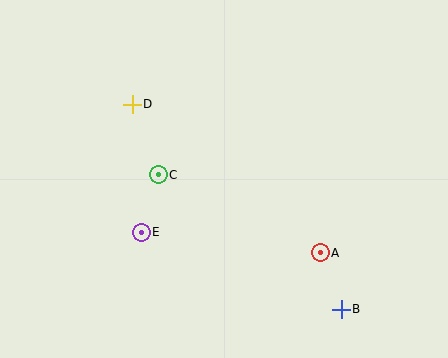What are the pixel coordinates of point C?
Point C is at (158, 175).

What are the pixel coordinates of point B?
Point B is at (341, 309).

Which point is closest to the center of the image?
Point C at (158, 175) is closest to the center.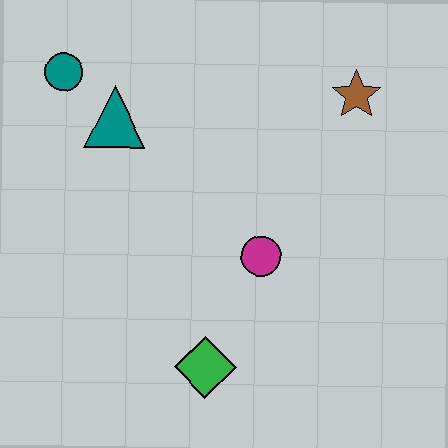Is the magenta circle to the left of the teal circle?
No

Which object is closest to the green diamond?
The magenta circle is closest to the green diamond.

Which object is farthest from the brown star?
The green diamond is farthest from the brown star.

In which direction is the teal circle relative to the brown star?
The teal circle is to the left of the brown star.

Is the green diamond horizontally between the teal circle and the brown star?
Yes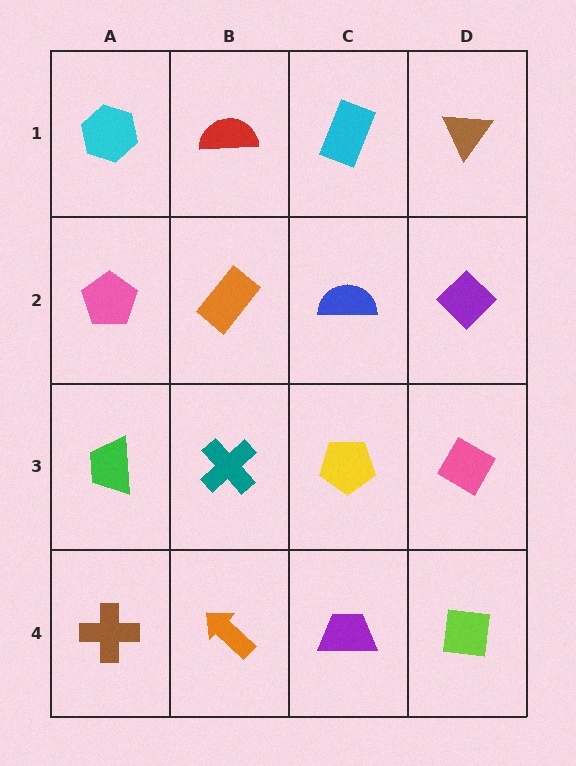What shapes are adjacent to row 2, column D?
A brown triangle (row 1, column D), a pink diamond (row 3, column D), a blue semicircle (row 2, column C).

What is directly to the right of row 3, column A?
A teal cross.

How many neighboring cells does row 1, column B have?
3.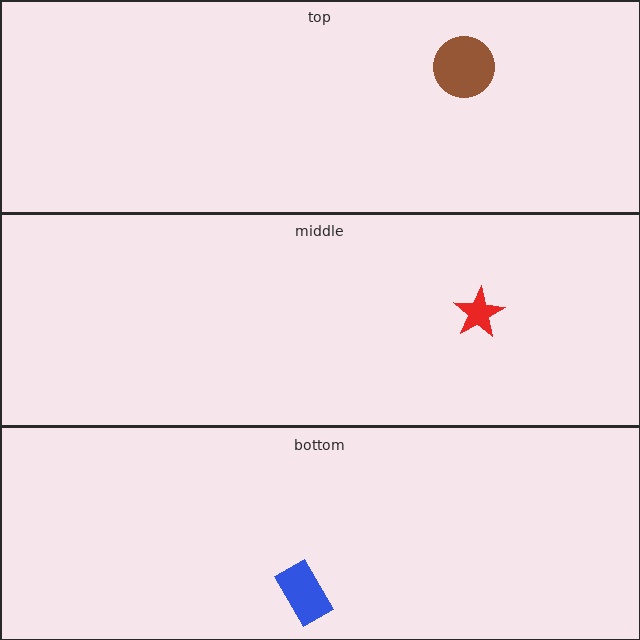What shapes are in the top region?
The brown circle.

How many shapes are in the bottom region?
1.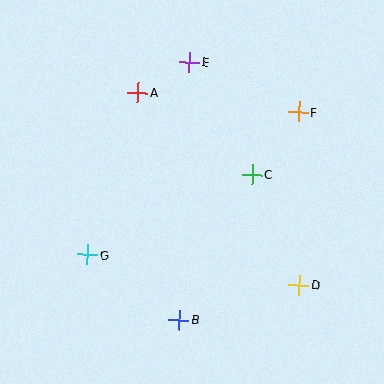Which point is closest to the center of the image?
Point C at (252, 175) is closest to the center.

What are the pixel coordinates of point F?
Point F is at (298, 112).